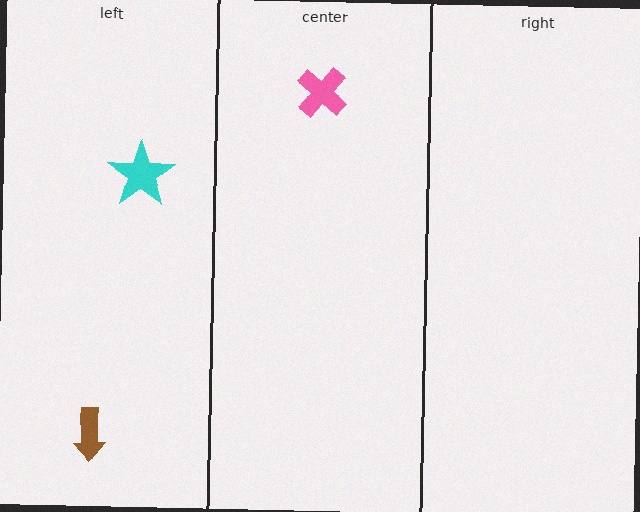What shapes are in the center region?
The pink cross.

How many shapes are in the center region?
1.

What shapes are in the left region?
The cyan star, the brown arrow.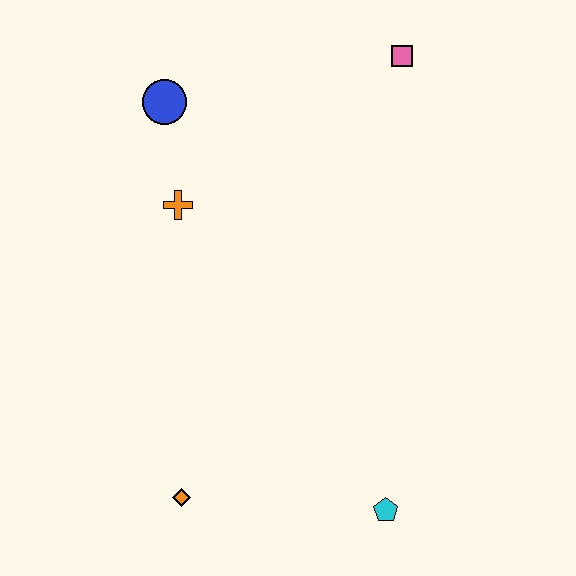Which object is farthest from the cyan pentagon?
The blue circle is farthest from the cyan pentagon.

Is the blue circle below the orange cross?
No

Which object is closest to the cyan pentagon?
The orange diamond is closest to the cyan pentagon.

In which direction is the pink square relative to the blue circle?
The pink square is to the right of the blue circle.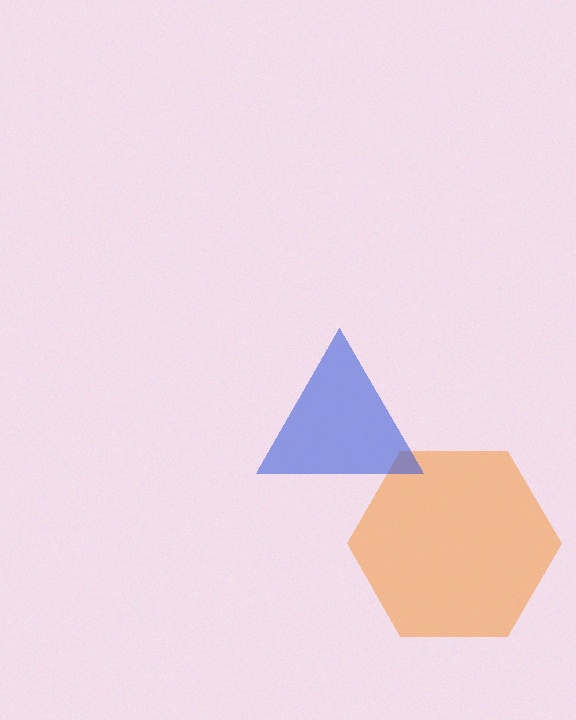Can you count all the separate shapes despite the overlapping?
Yes, there are 2 separate shapes.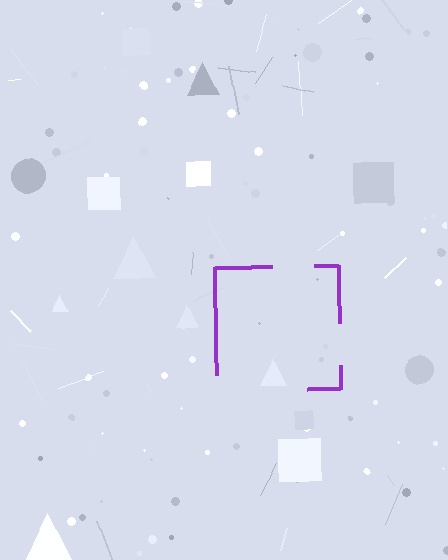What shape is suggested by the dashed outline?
The dashed outline suggests a square.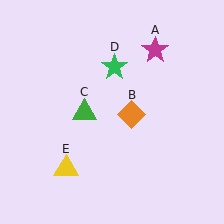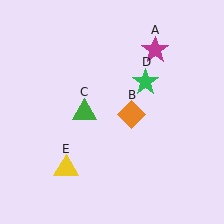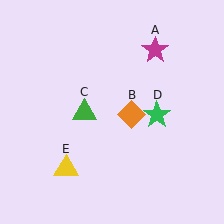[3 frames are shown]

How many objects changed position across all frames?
1 object changed position: green star (object D).